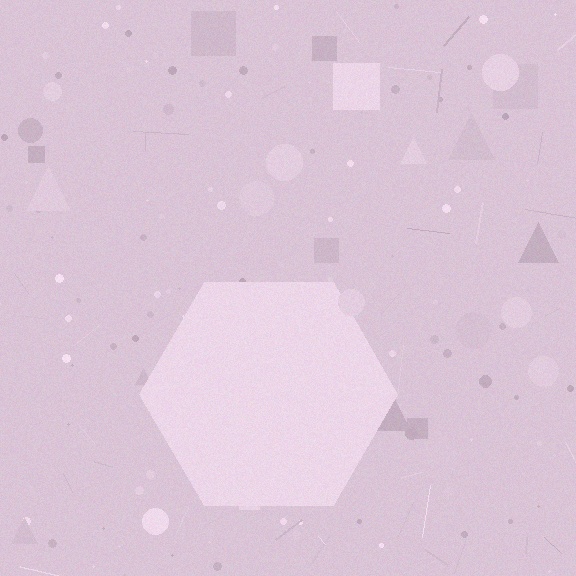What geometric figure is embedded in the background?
A hexagon is embedded in the background.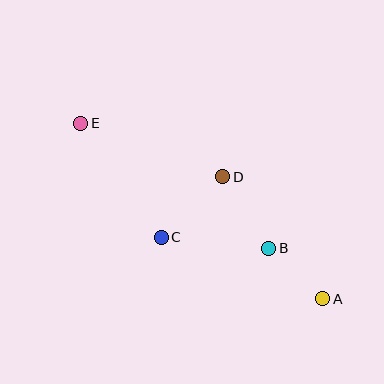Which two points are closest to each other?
Points A and B are closest to each other.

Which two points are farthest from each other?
Points A and E are farthest from each other.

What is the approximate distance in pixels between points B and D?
The distance between B and D is approximately 85 pixels.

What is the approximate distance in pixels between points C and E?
The distance between C and E is approximately 140 pixels.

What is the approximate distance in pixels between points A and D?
The distance between A and D is approximately 158 pixels.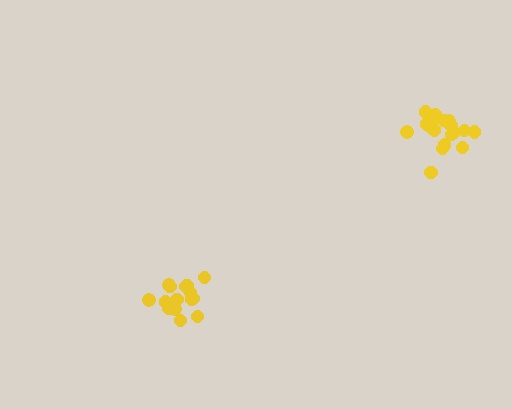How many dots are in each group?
Group 1: 15 dots, Group 2: 19 dots (34 total).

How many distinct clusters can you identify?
There are 2 distinct clusters.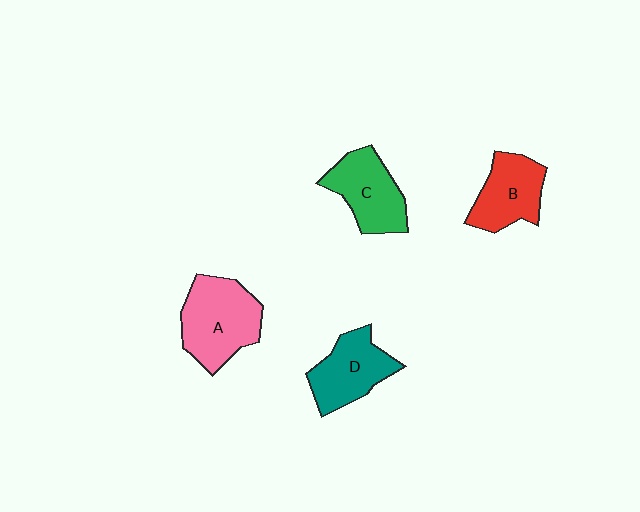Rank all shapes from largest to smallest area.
From largest to smallest: A (pink), C (green), D (teal), B (red).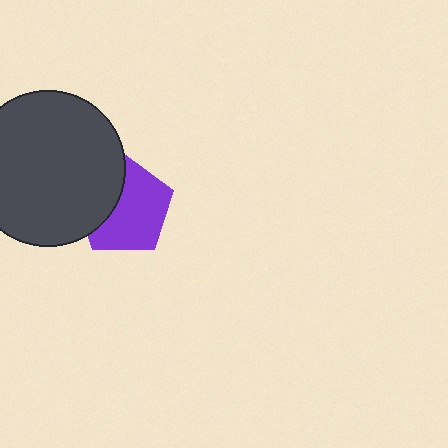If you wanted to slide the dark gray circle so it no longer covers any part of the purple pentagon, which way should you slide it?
Slide it left — that is the most direct way to separate the two shapes.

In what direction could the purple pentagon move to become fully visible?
The purple pentagon could move right. That would shift it out from behind the dark gray circle entirely.